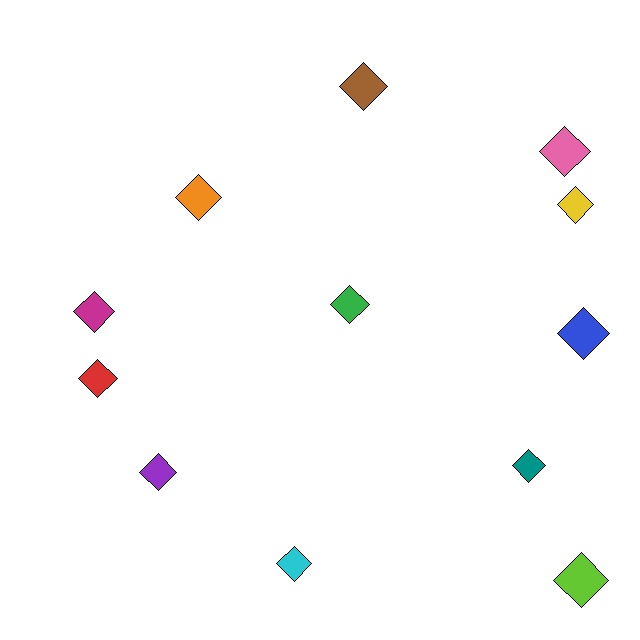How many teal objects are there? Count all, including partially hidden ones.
There is 1 teal object.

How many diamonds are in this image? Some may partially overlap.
There are 12 diamonds.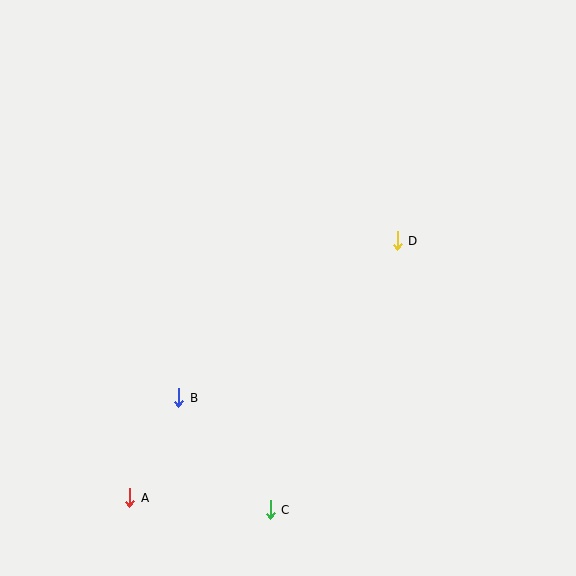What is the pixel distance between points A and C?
The distance between A and C is 141 pixels.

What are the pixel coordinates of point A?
Point A is at (130, 498).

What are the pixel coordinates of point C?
Point C is at (270, 510).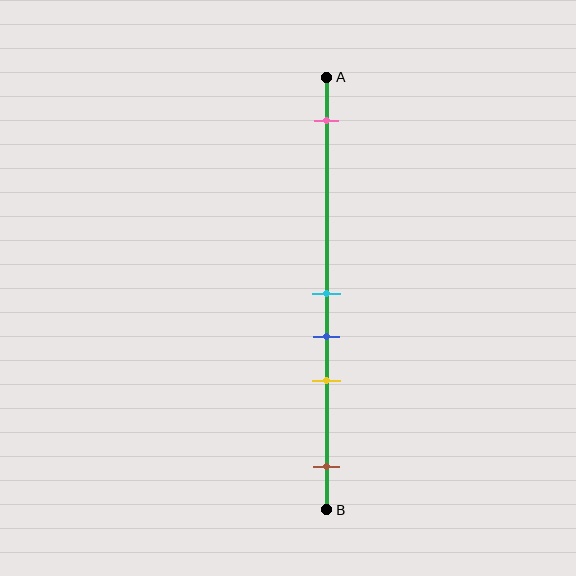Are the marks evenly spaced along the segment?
No, the marks are not evenly spaced.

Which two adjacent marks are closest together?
The cyan and blue marks are the closest adjacent pair.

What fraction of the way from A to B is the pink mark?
The pink mark is approximately 10% (0.1) of the way from A to B.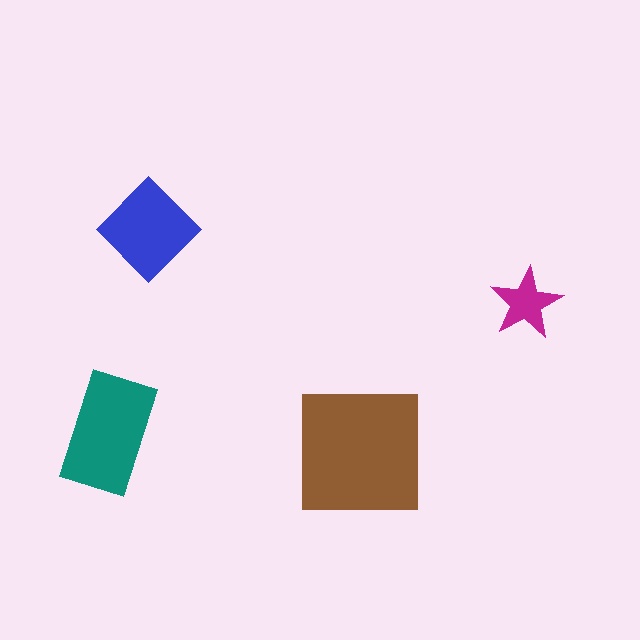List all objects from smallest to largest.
The magenta star, the blue diamond, the teal rectangle, the brown square.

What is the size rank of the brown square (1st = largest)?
1st.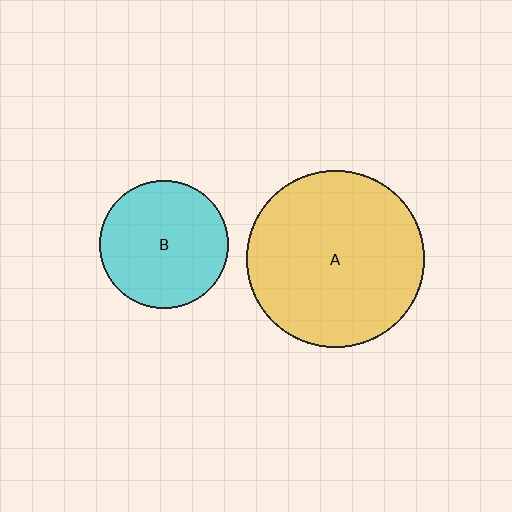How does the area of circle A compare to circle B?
Approximately 1.9 times.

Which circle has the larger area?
Circle A (yellow).